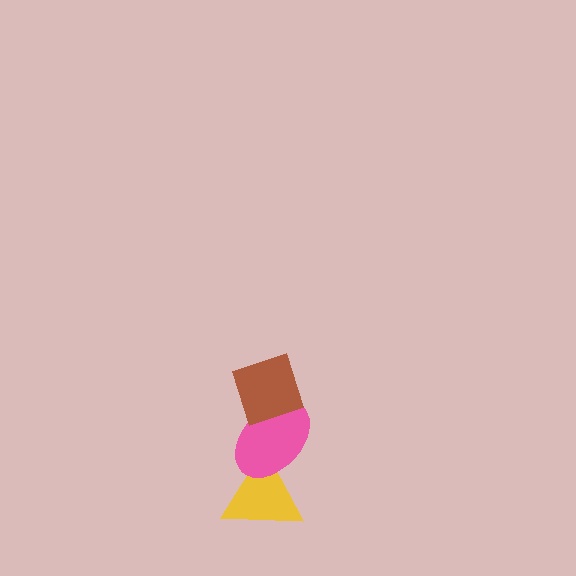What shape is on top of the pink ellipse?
The brown diamond is on top of the pink ellipse.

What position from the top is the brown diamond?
The brown diamond is 1st from the top.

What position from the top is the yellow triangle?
The yellow triangle is 3rd from the top.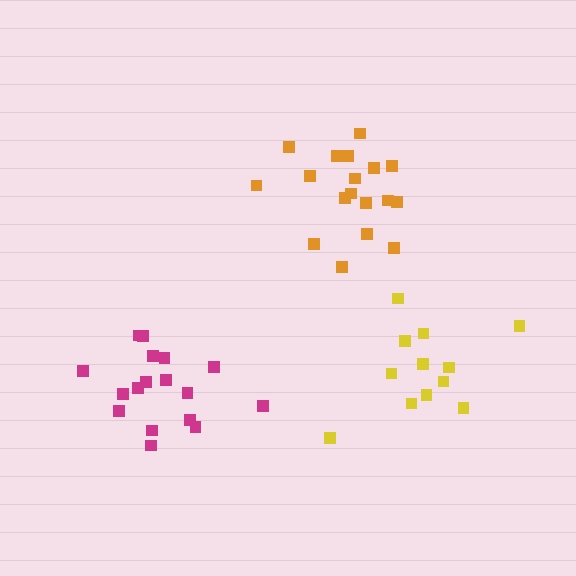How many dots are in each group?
Group 1: 18 dots, Group 2: 12 dots, Group 3: 17 dots (47 total).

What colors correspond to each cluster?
The clusters are colored: orange, yellow, magenta.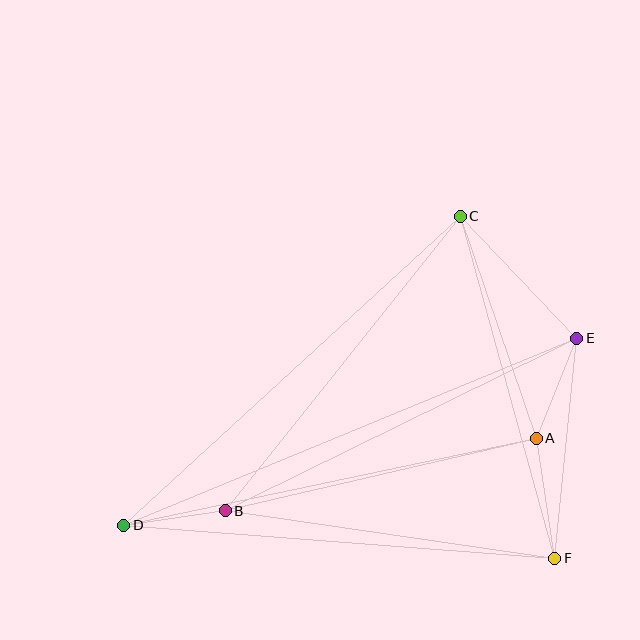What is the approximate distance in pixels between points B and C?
The distance between B and C is approximately 377 pixels.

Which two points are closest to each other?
Points B and D are closest to each other.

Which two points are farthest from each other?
Points D and E are farthest from each other.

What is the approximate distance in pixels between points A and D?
The distance between A and D is approximately 422 pixels.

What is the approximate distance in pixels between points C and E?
The distance between C and E is approximately 168 pixels.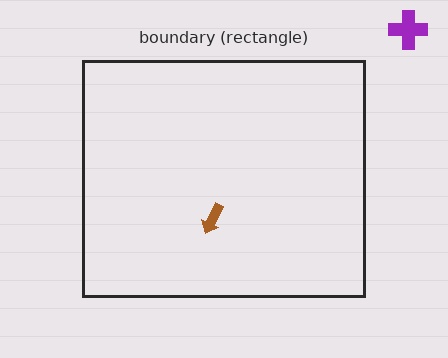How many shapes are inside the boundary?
1 inside, 1 outside.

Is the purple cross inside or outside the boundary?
Outside.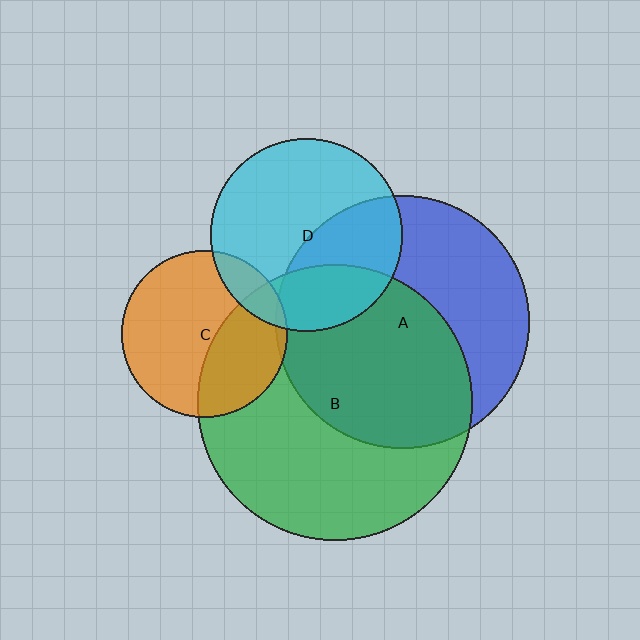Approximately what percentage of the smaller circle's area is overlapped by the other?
Approximately 15%.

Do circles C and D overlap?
Yes.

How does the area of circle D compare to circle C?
Approximately 1.3 times.